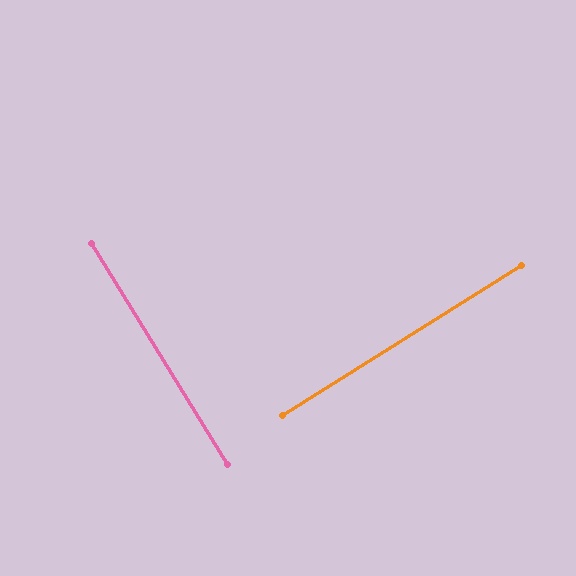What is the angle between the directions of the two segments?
Approximately 90 degrees.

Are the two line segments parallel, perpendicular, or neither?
Perpendicular — they meet at approximately 90°.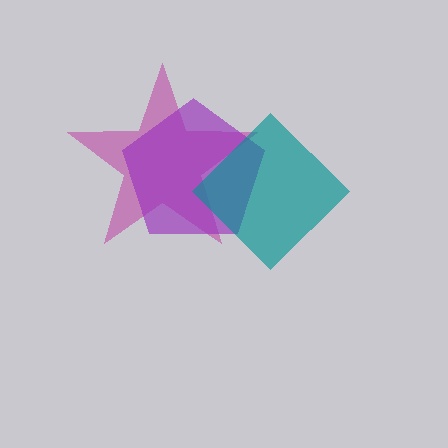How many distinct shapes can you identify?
There are 3 distinct shapes: a magenta star, a purple pentagon, a teal diamond.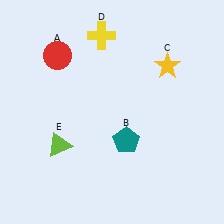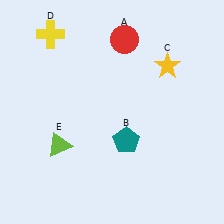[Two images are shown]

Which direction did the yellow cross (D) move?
The yellow cross (D) moved left.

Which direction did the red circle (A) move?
The red circle (A) moved right.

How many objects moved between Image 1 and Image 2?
2 objects moved between the two images.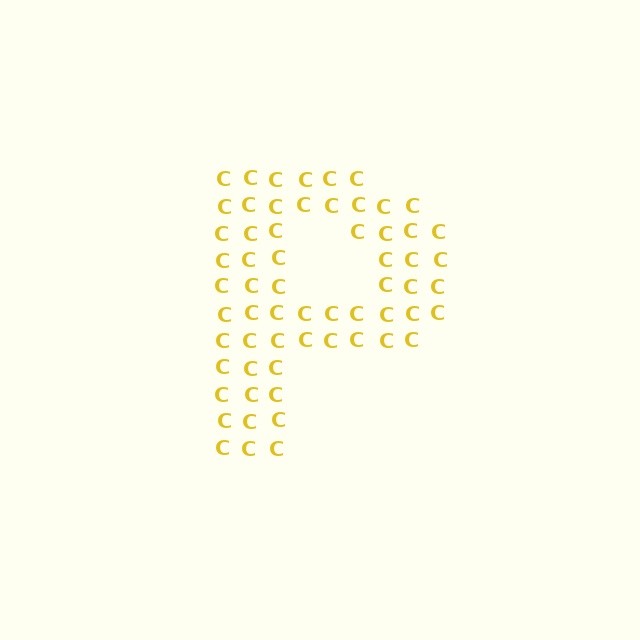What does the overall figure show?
The overall figure shows the letter P.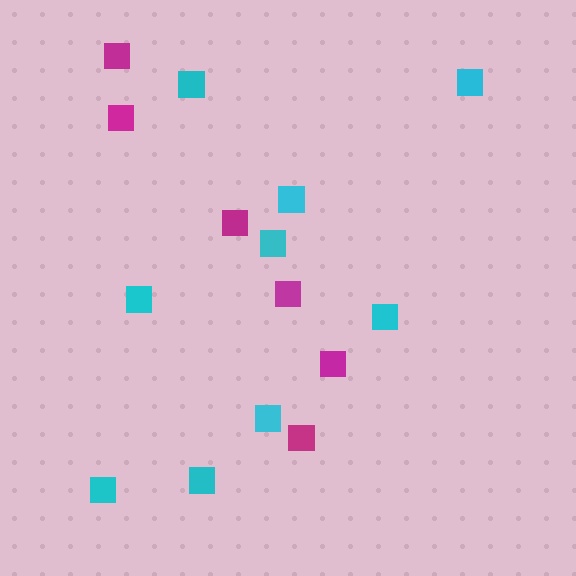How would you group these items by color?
There are 2 groups: one group of magenta squares (6) and one group of cyan squares (9).